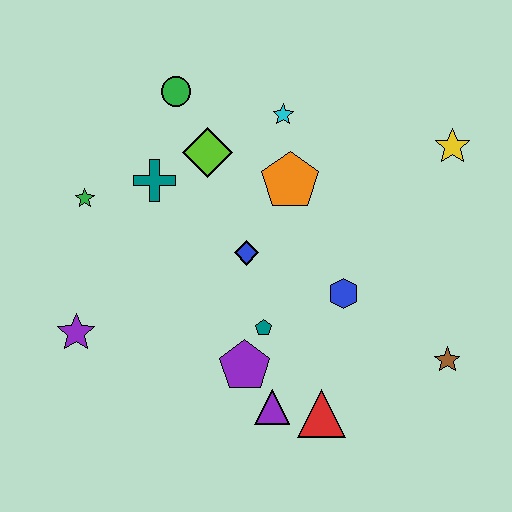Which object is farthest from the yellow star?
The purple star is farthest from the yellow star.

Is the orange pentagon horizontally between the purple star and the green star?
No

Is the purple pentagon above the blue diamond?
No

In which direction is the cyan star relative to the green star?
The cyan star is to the right of the green star.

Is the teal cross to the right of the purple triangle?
No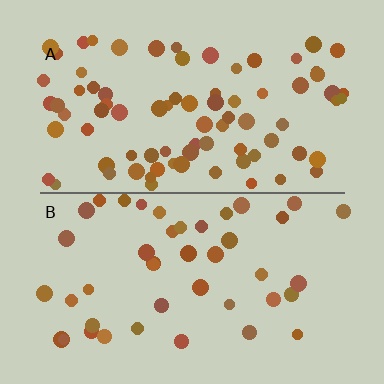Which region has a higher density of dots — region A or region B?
A (the top).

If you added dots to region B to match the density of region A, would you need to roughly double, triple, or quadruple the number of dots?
Approximately double.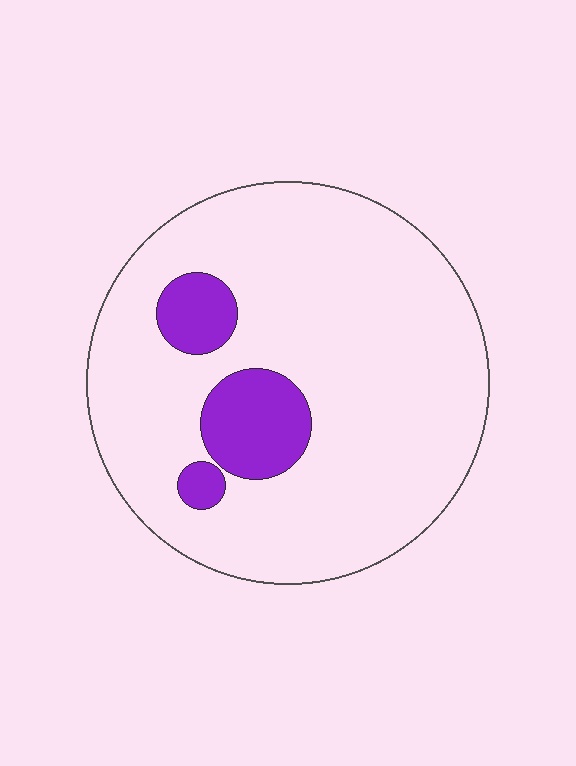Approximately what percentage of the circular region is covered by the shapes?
Approximately 15%.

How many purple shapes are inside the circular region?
3.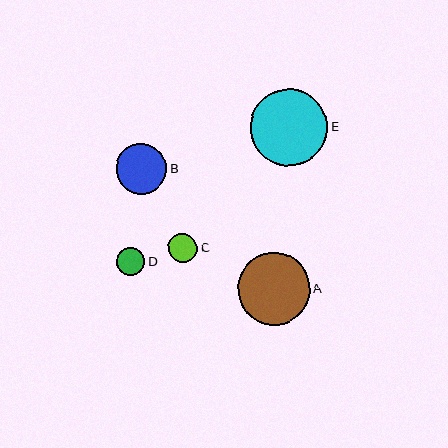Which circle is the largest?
Circle E is the largest with a size of approximately 77 pixels.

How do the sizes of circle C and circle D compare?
Circle C and circle D are approximately the same size.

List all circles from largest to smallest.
From largest to smallest: E, A, B, C, D.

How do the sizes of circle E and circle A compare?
Circle E and circle A are approximately the same size.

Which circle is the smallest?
Circle D is the smallest with a size of approximately 28 pixels.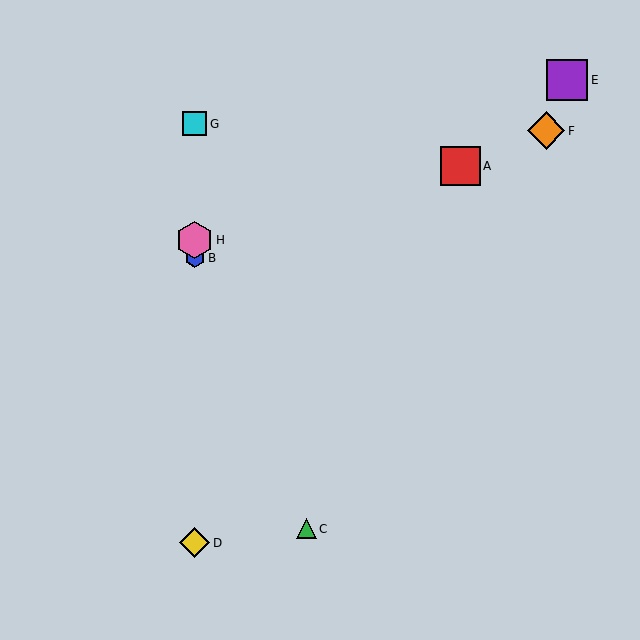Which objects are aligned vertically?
Objects B, D, G, H are aligned vertically.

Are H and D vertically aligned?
Yes, both are at x≈195.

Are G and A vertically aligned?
No, G is at x≈195 and A is at x≈460.